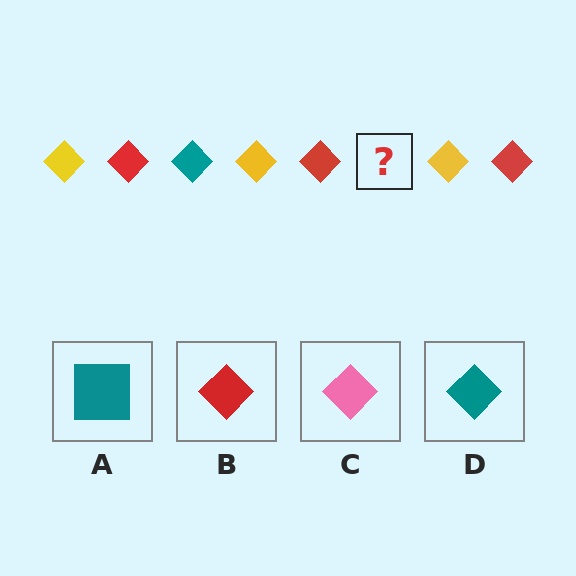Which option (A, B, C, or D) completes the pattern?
D.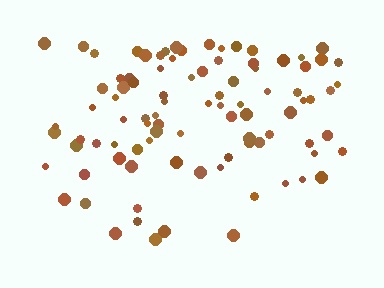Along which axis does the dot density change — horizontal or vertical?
Vertical.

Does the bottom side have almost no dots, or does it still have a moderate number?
Still a moderate number, just noticeably fewer than the top.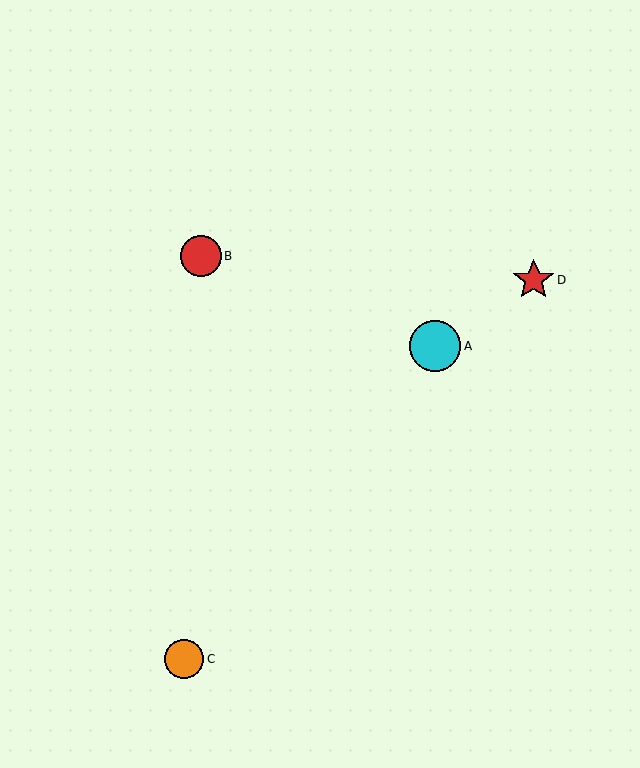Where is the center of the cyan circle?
The center of the cyan circle is at (435, 346).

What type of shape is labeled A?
Shape A is a cyan circle.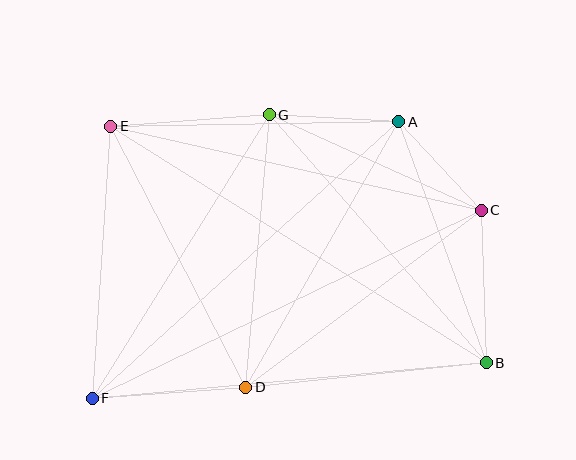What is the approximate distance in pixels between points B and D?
The distance between B and D is approximately 242 pixels.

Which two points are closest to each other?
Points A and C are closest to each other.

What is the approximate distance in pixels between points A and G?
The distance between A and G is approximately 130 pixels.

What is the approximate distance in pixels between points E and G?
The distance between E and G is approximately 159 pixels.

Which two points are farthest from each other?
Points B and E are farthest from each other.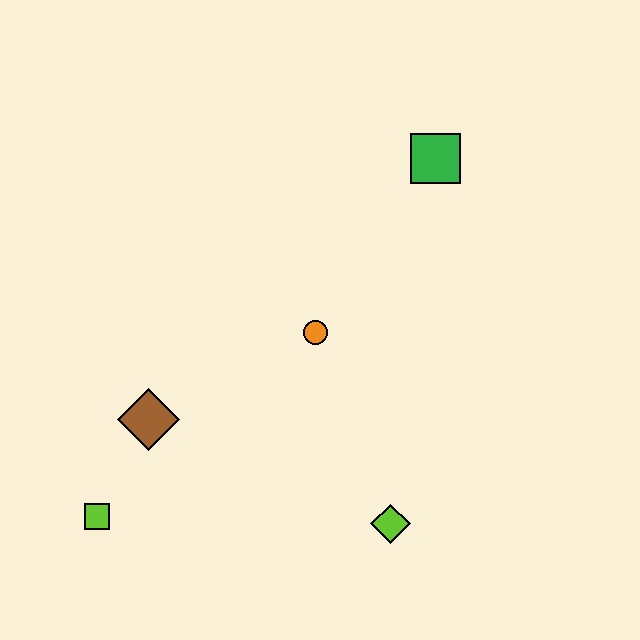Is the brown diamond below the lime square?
No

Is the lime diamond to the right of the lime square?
Yes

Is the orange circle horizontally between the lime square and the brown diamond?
No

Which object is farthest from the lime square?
The green square is farthest from the lime square.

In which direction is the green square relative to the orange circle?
The green square is above the orange circle.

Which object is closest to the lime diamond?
The orange circle is closest to the lime diamond.